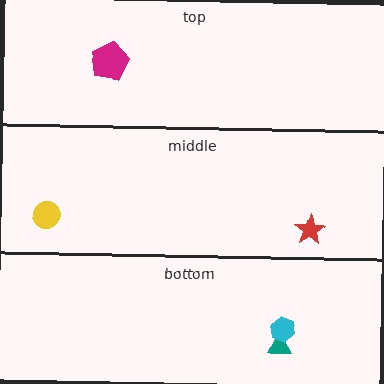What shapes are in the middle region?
The red star, the yellow circle.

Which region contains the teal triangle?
The bottom region.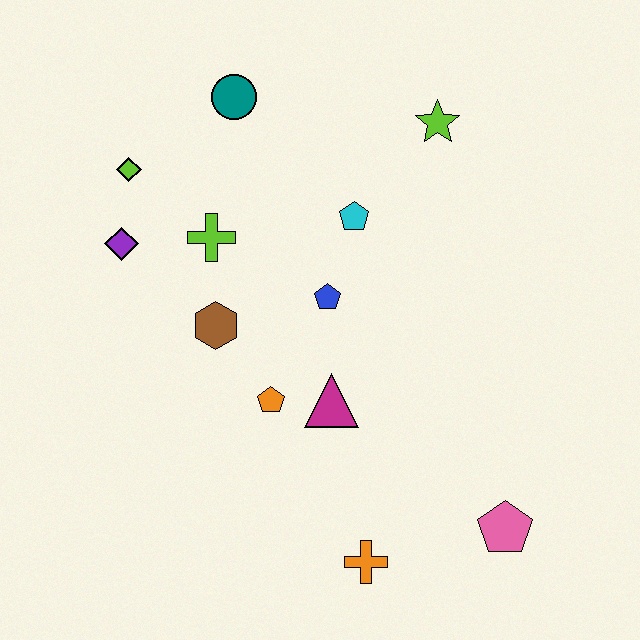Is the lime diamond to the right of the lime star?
No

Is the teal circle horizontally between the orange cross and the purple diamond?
Yes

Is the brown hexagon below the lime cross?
Yes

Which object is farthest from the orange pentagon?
The lime star is farthest from the orange pentagon.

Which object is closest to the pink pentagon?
The orange cross is closest to the pink pentagon.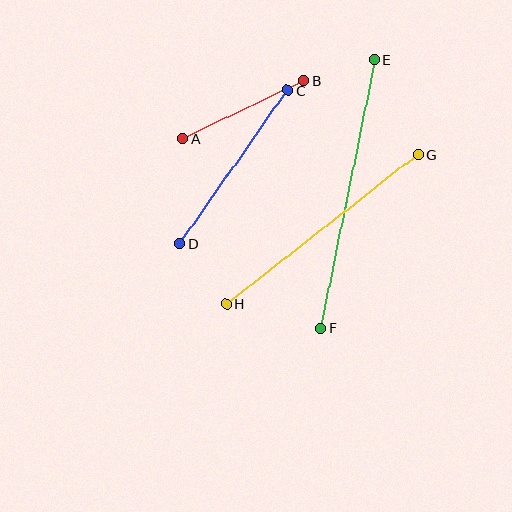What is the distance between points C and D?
The distance is approximately 187 pixels.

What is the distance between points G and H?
The distance is approximately 243 pixels.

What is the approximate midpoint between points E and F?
The midpoint is at approximately (348, 194) pixels.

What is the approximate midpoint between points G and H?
The midpoint is at approximately (322, 229) pixels.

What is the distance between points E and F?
The distance is approximately 274 pixels.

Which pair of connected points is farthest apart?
Points E and F are farthest apart.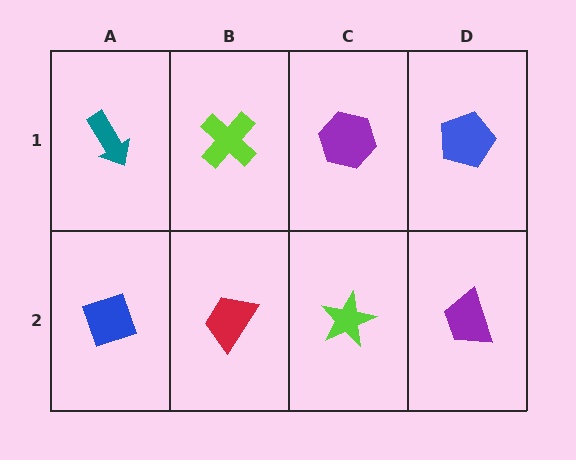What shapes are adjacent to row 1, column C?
A lime star (row 2, column C), a lime cross (row 1, column B), a blue pentagon (row 1, column D).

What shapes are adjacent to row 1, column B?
A red trapezoid (row 2, column B), a teal arrow (row 1, column A), a purple hexagon (row 1, column C).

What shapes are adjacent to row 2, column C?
A purple hexagon (row 1, column C), a red trapezoid (row 2, column B), a purple trapezoid (row 2, column D).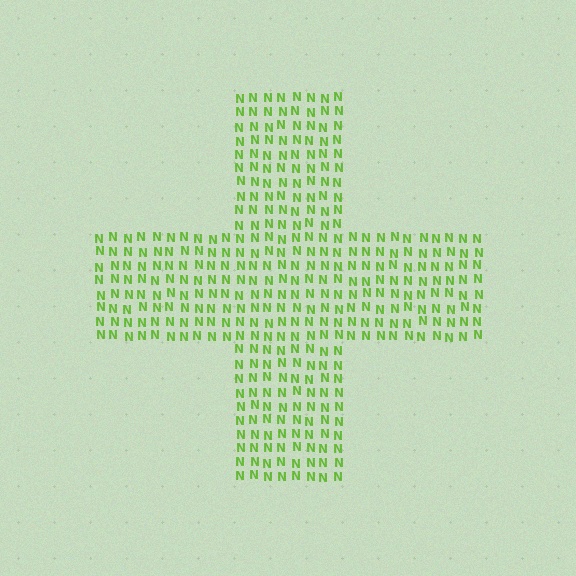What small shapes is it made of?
It is made of small letter N's.